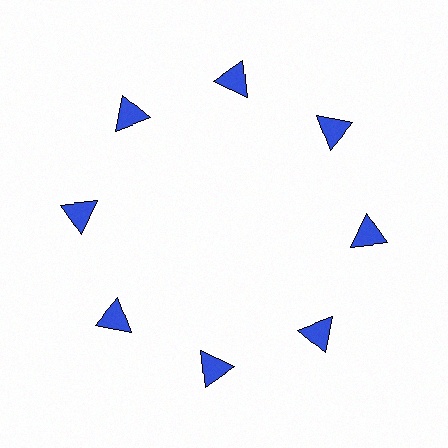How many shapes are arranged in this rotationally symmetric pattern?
There are 8 shapes, arranged in 8 groups of 1.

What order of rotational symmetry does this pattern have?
This pattern has 8-fold rotational symmetry.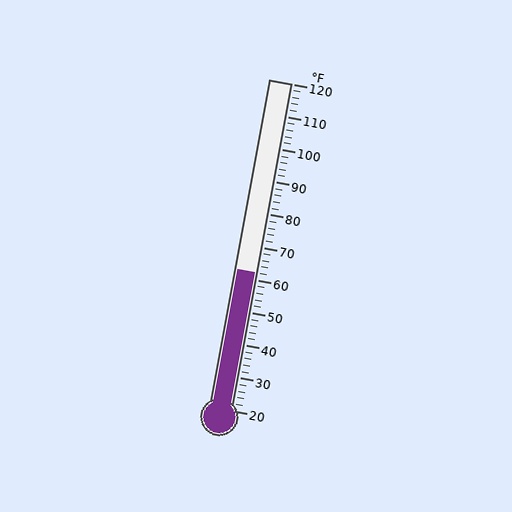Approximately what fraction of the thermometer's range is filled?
The thermometer is filled to approximately 40% of its range.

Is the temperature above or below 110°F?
The temperature is below 110°F.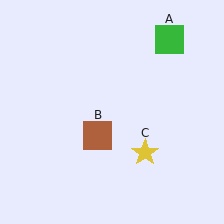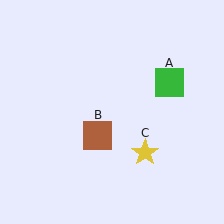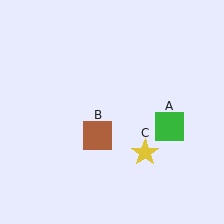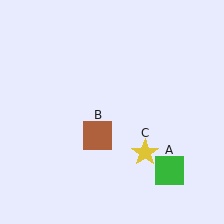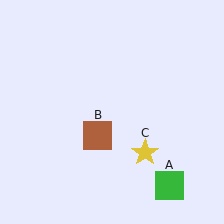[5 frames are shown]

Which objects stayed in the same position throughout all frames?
Brown square (object B) and yellow star (object C) remained stationary.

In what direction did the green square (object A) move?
The green square (object A) moved down.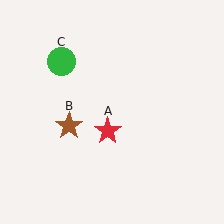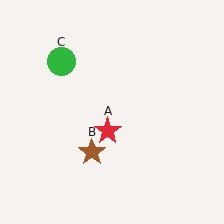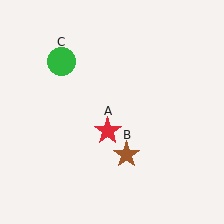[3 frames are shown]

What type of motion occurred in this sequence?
The brown star (object B) rotated counterclockwise around the center of the scene.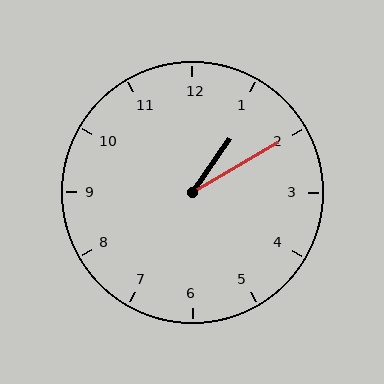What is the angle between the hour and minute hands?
Approximately 25 degrees.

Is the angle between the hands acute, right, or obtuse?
It is acute.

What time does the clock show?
1:10.